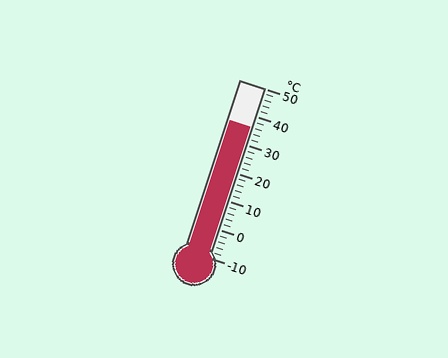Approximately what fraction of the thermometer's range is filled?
The thermometer is filled to approximately 75% of its range.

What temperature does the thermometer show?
The thermometer shows approximately 36°C.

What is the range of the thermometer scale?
The thermometer scale ranges from -10°C to 50°C.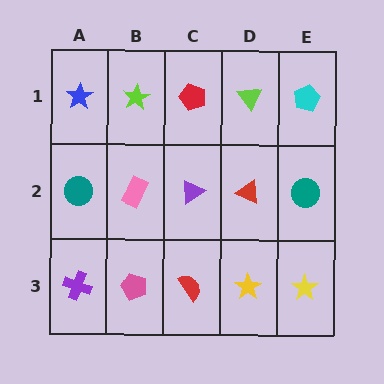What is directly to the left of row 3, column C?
A pink pentagon.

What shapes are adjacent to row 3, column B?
A pink rectangle (row 2, column B), a purple cross (row 3, column A), a red semicircle (row 3, column C).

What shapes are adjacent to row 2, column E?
A cyan pentagon (row 1, column E), a yellow star (row 3, column E), a red triangle (row 2, column D).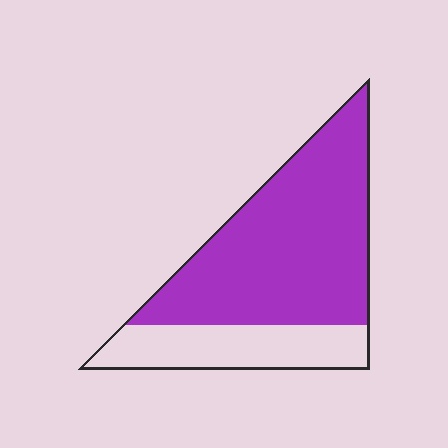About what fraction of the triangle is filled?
About three quarters (3/4).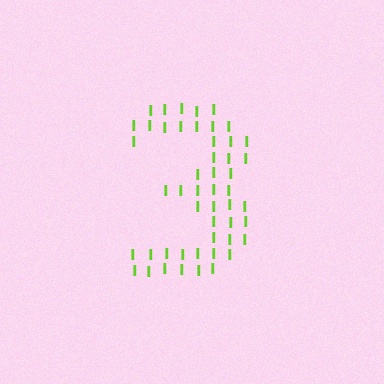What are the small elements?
The small elements are letter I's.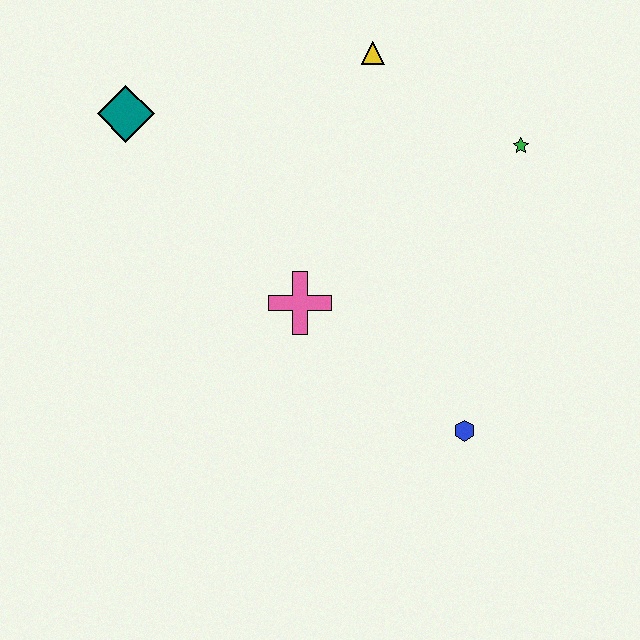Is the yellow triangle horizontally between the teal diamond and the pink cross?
No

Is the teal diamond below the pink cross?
No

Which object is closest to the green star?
The yellow triangle is closest to the green star.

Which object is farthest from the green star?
The teal diamond is farthest from the green star.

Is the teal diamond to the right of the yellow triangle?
No